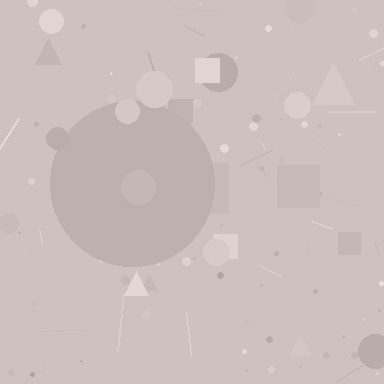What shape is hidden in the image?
A circle is hidden in the image.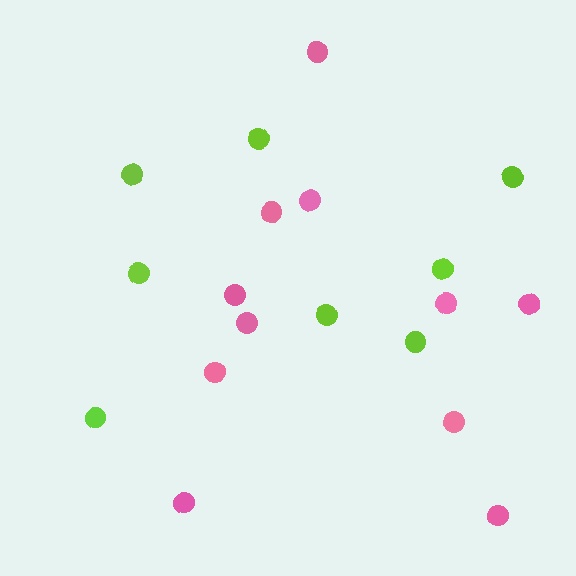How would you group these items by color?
There are 2 groups: one group of lime circles (8) and one group of pink circles (11).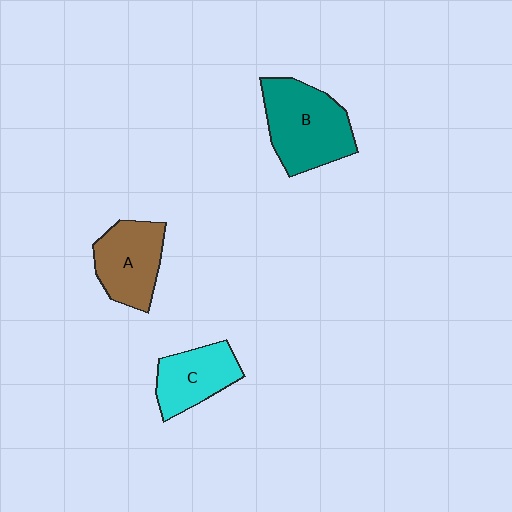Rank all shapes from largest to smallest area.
From largest to smallest: B (teal), A (brown), C (cyan).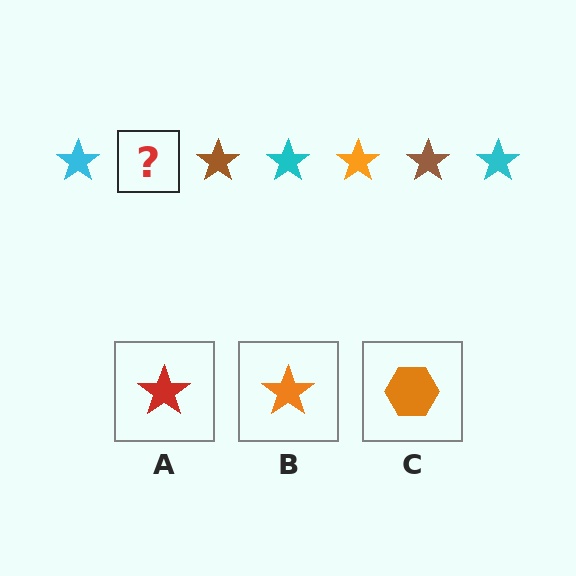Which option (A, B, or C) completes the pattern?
B.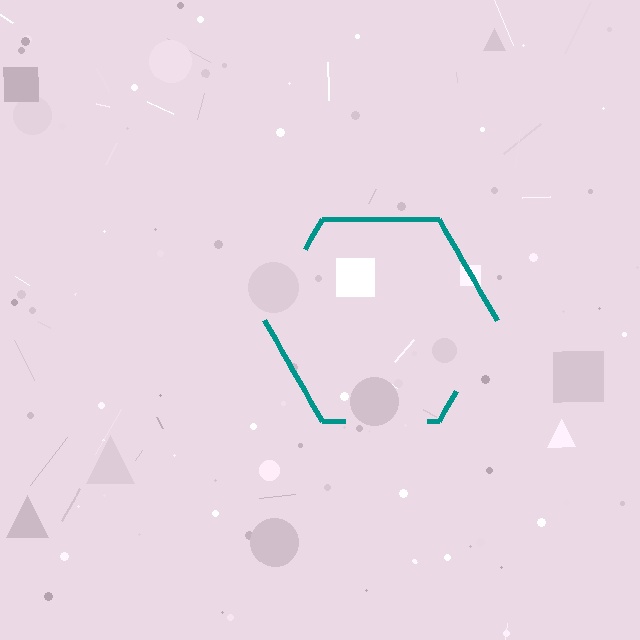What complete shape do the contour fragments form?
The contour fragments form a hexagon.